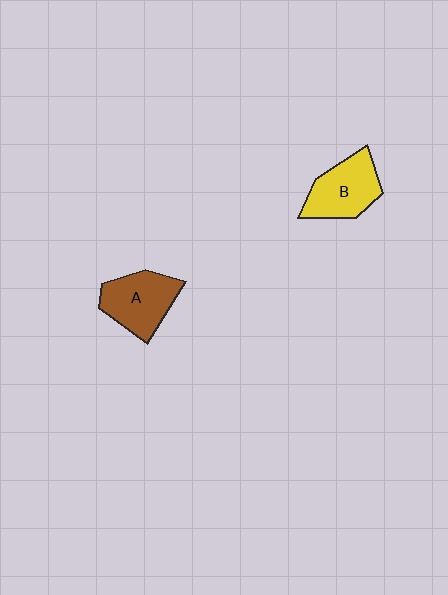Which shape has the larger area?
Shape A (brown).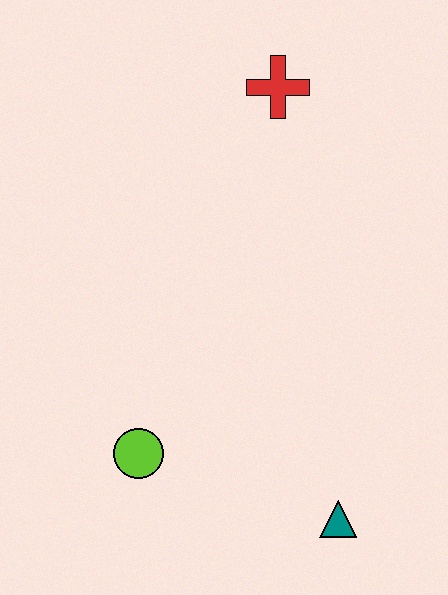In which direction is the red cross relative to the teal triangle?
The red cross is above the teal triangle.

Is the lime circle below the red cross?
Yes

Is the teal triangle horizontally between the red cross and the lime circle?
No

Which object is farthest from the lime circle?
The red cross is farthest from the lime circle.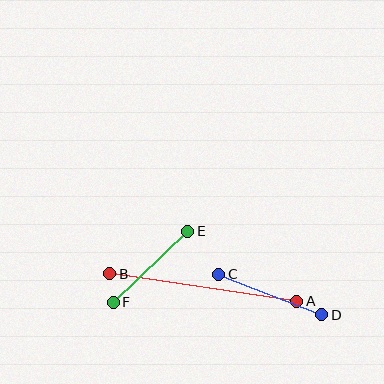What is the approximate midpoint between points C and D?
The midpoint is at approximately (270, 294) pixels.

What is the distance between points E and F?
The distance is approximately 103 pixels.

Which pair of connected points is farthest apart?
Points A and B are farthest apart.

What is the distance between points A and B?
The distance is approximately 189 pixels.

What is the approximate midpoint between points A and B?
The midpoint is at approximately (203, 287) pixels.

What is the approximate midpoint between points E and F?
The midpoint is at approximately (150, 267) pixels.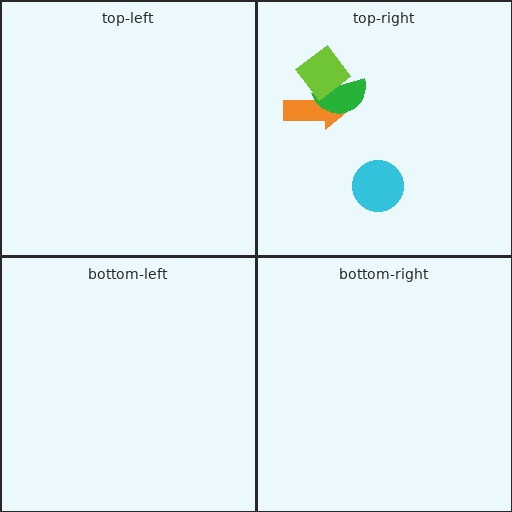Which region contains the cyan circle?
The top-right region.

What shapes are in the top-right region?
The orange arrow, the cyan circle, the green semicircle, the lime diamond.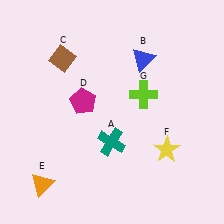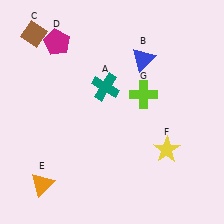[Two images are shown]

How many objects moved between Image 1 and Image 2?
3 objects moved between the two images.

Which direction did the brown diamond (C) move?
The brown diamond (C) moved left.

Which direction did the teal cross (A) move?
The teal cross (A) moved up.